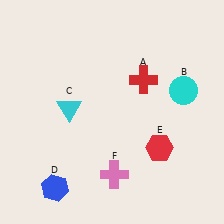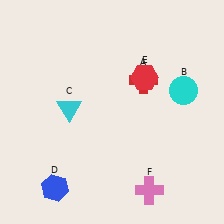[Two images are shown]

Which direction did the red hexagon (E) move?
The red hexagon (E) moved up.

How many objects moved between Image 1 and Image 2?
2 objects moved between the two images.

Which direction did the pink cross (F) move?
The pink cross (F) moved right.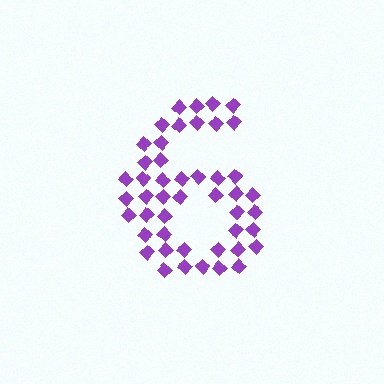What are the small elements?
The small elements are diamonds.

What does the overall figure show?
The overall figure shows the digit 6.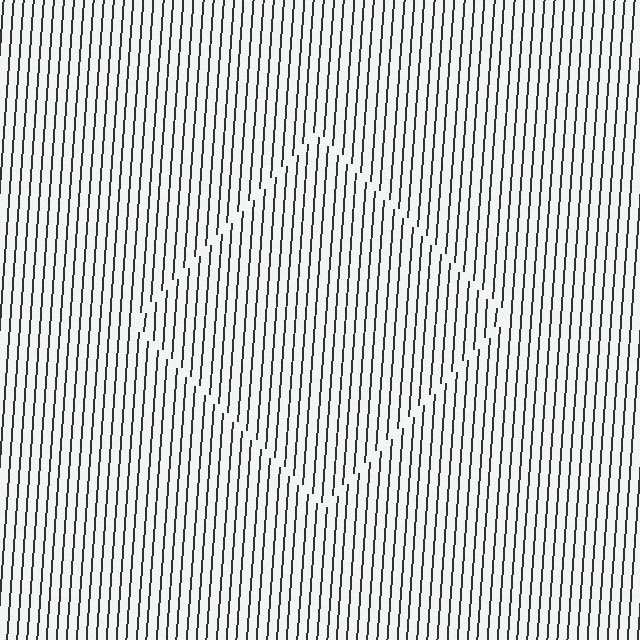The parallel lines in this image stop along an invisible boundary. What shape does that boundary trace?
An illusory square. The interior of the shape contains the same grating, shifted by half a period — the contour is defined by the phase discontinuity where line-ends from the inner and outer gratings abut.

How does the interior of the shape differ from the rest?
The interior of the shape contains the same grating, shifted by half a period — the contour is defined by the phase discontinuity where line-ends from the inner and outer gratings abut.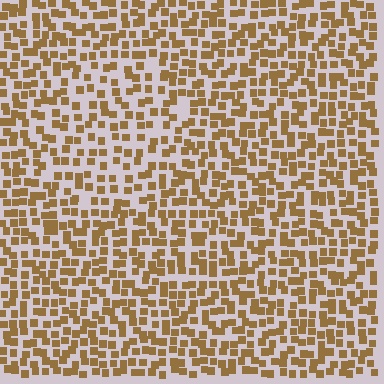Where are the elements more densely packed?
The elements are more densely packed outside the circle boundary.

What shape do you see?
I see a circle.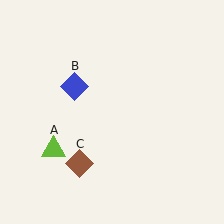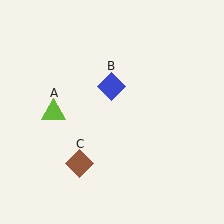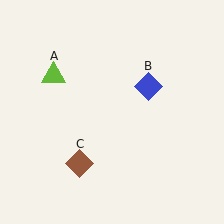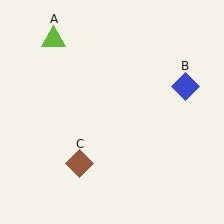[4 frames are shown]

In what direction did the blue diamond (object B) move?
The blue diamond (object B) moved right.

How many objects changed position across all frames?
2 objects changed position: lime triangle (object A), blue diamond (object B).